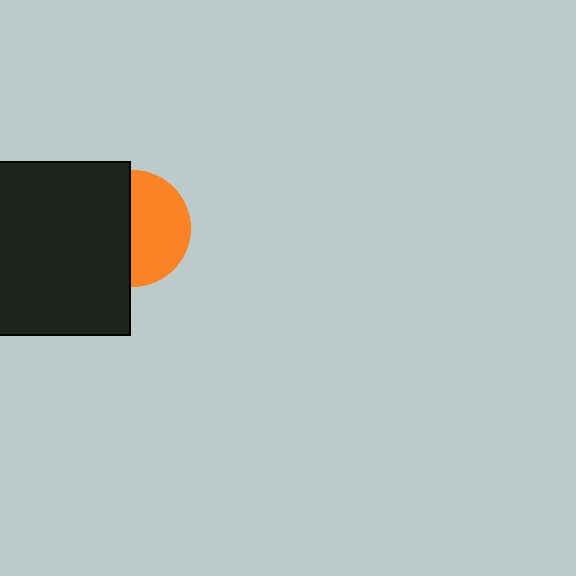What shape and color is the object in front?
The object in front is a black square.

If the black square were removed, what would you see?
You would see the complete orange circle.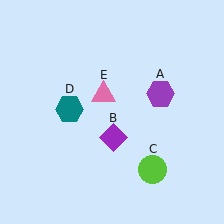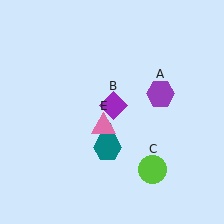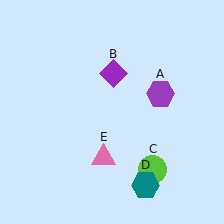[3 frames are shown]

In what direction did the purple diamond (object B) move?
The purple diamond (object B) moved up.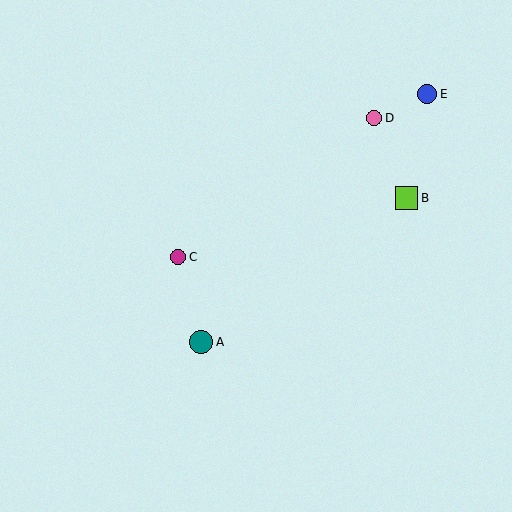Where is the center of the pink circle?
The center of the pink circle is at (374, 118).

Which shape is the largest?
The teal circle (labeled A) is the largest.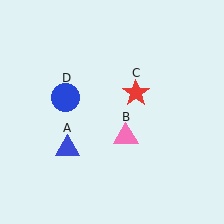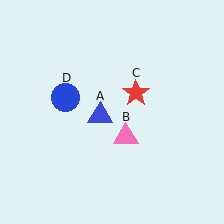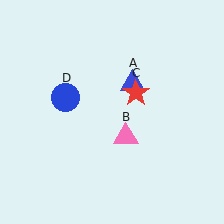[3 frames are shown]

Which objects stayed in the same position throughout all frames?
Pink triangle (object B) and red star (object C) and blue circle (object D) remained stationary.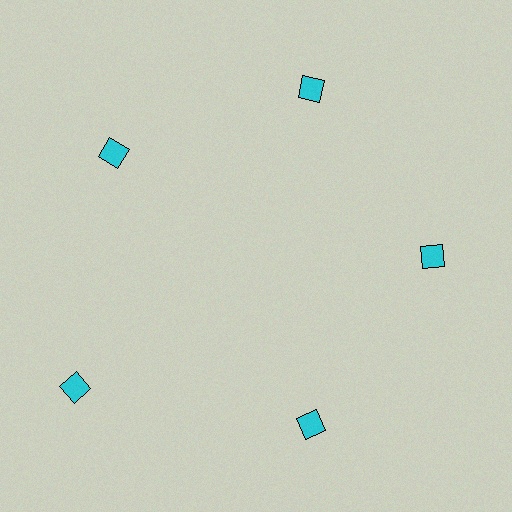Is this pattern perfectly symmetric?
No. The 5 cyan diamonds are arranged in a ring, but one element near the 8 o'clock position is pushed outward from the center, breaking the 5-fold rotational symmetry.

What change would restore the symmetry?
The symmetry would be restored by moving it inward, back onto the ring so that all 5 diamonds sit at equal angles and equal distance from the center.